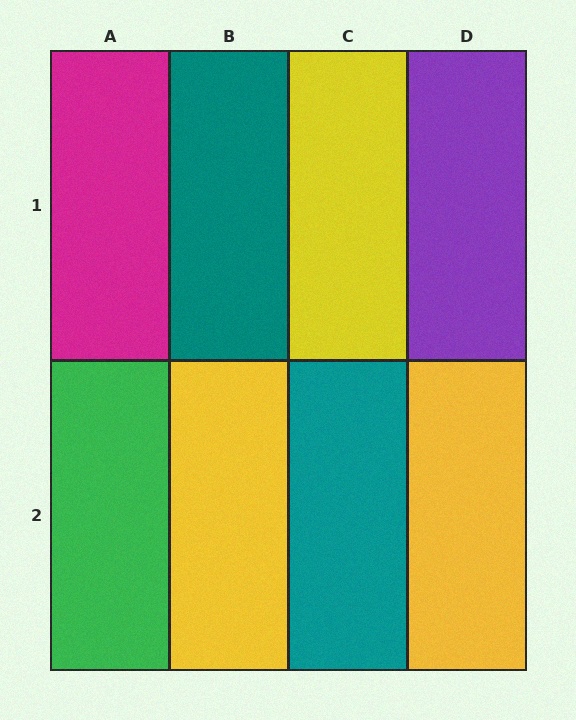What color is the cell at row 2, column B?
Yellow.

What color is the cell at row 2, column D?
Yellow.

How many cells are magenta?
1 cell is magenta.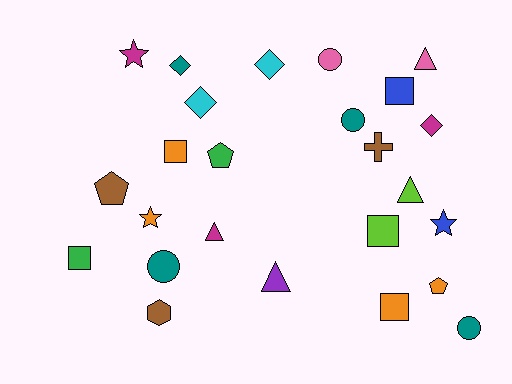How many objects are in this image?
There are 25 objects.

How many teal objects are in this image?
There are 4 teal objects.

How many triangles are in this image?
There are 4 triangles.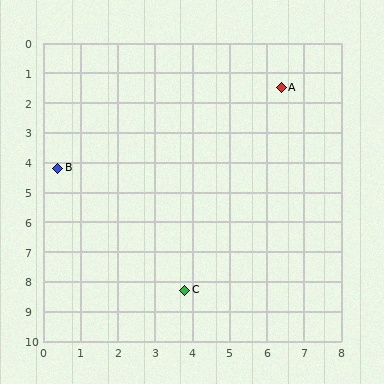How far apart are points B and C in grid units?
Points B and C are about 5.3 grid units apart.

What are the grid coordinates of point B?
Point B is at approximately (0.4, 4.2).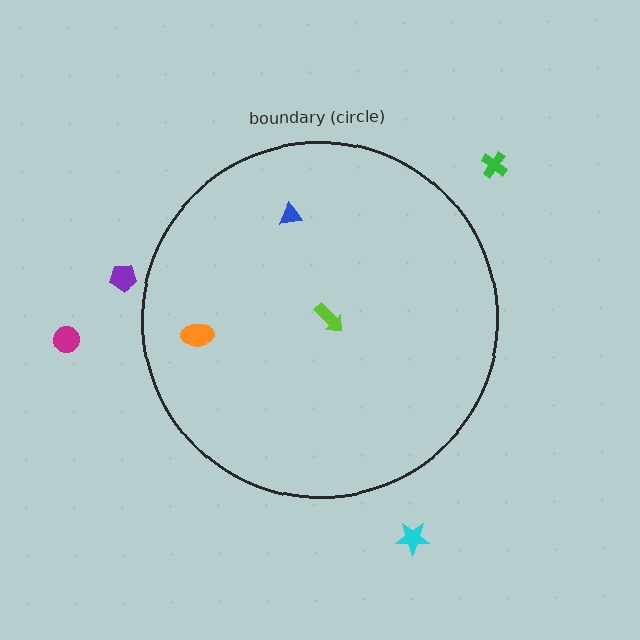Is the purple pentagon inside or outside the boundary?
Outside.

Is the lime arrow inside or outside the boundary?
Inside.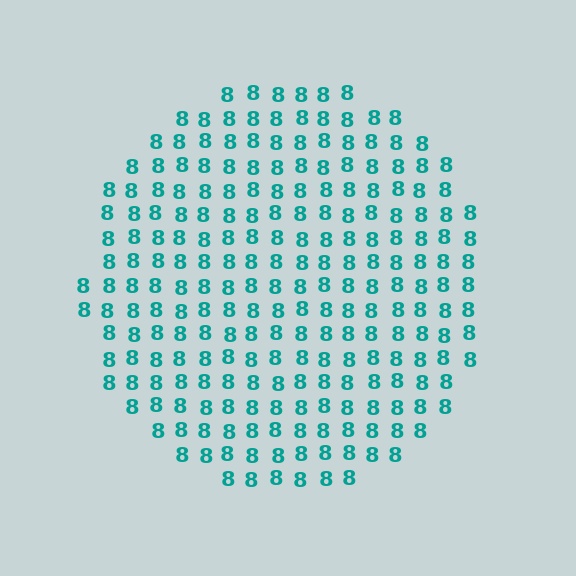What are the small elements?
The small elements are digit 8's.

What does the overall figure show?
The overall figure shows a circle.